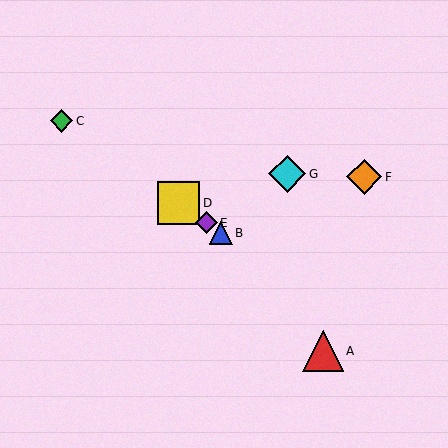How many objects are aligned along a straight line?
4 objects (B, C, D, E) are aligned along a straight line.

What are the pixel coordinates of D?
Object D is at (179, 203).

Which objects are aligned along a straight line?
Objects B, C, D, E are aligned along a straight line.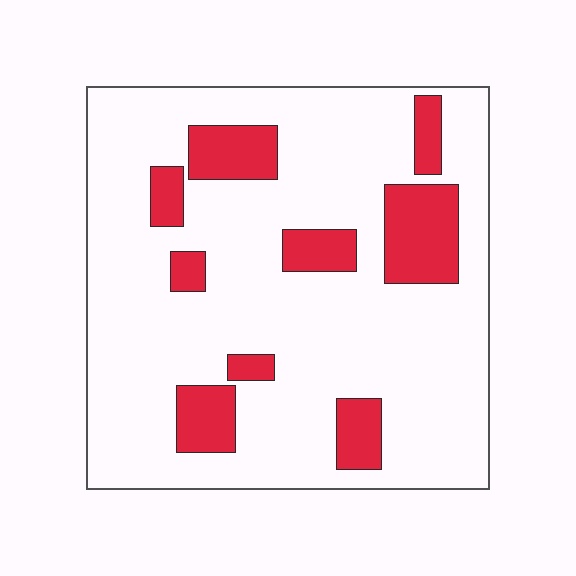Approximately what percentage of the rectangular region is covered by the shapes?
Approximately 20%.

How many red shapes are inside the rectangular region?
9.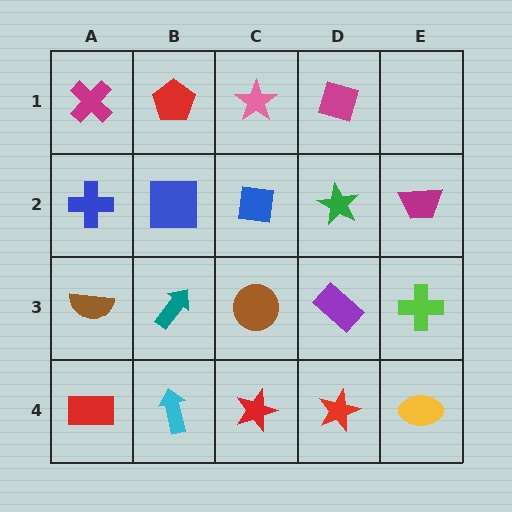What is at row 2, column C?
A blue square.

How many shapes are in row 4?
5 shapes.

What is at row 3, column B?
A teal arrow.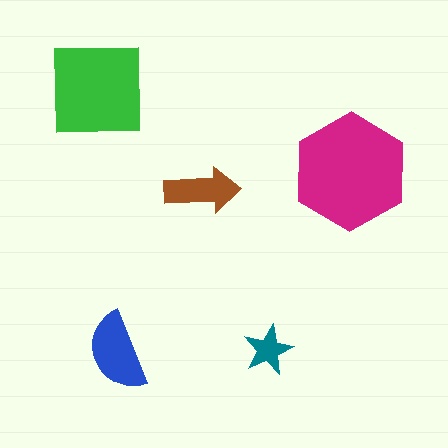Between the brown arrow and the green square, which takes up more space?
The green square.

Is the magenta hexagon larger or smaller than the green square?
Larger.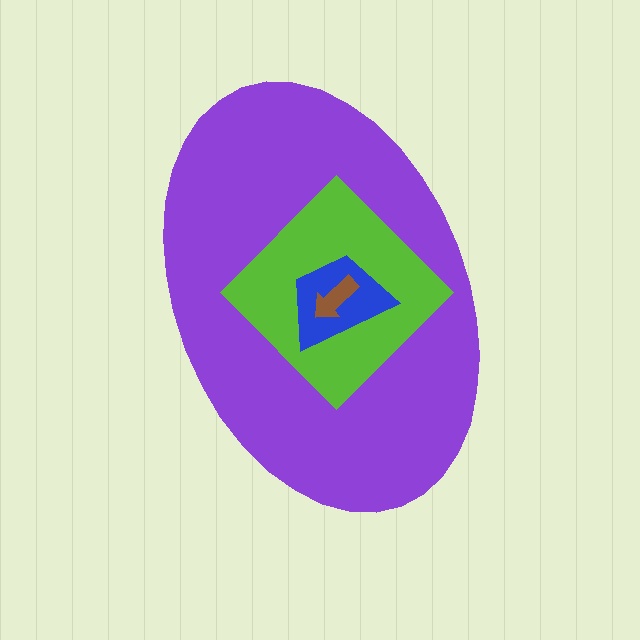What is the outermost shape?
The purple ellipse.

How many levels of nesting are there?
4.